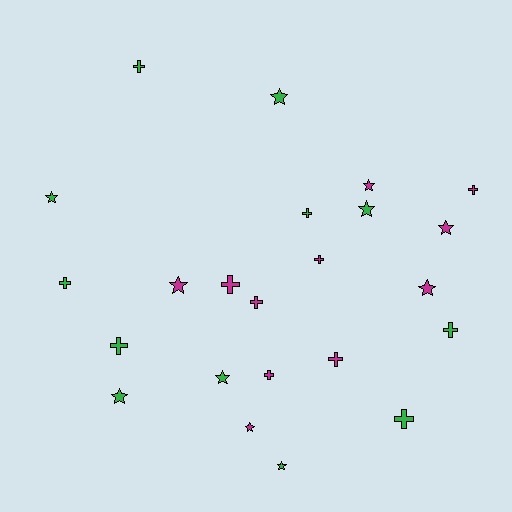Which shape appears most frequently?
Cross, with 12 objects.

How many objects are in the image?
There are 23 objects.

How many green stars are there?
There are 6 green stars.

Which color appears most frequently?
Green, with 12 objects.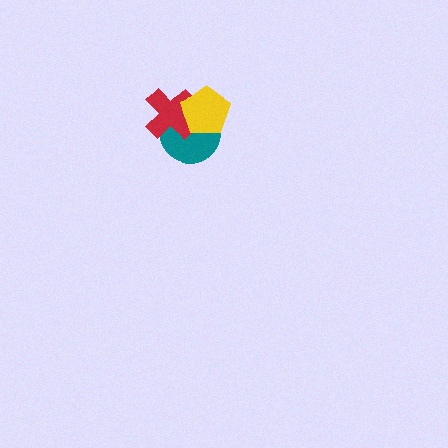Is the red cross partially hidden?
Yes, it is partially covered by another shape.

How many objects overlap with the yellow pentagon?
2 objects overlap with the yellow pentagon.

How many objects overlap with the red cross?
2 objects overlap with the red cross.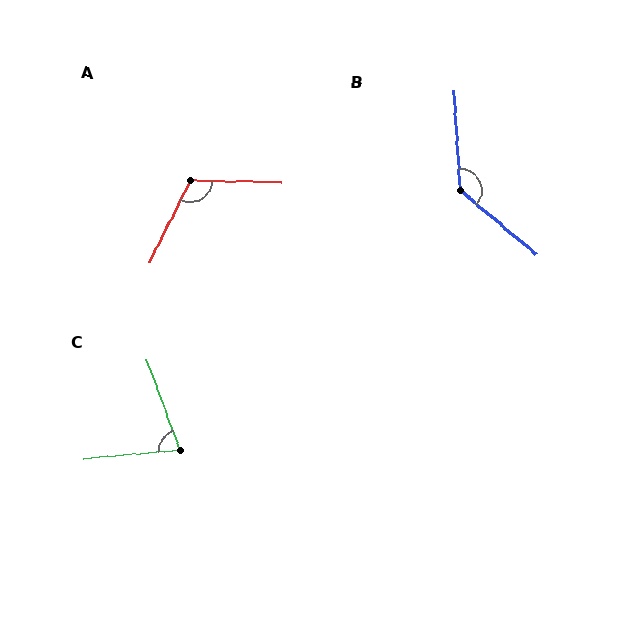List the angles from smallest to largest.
C (76°), A (115°), B (134°).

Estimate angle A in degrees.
Approximately 115 degrees.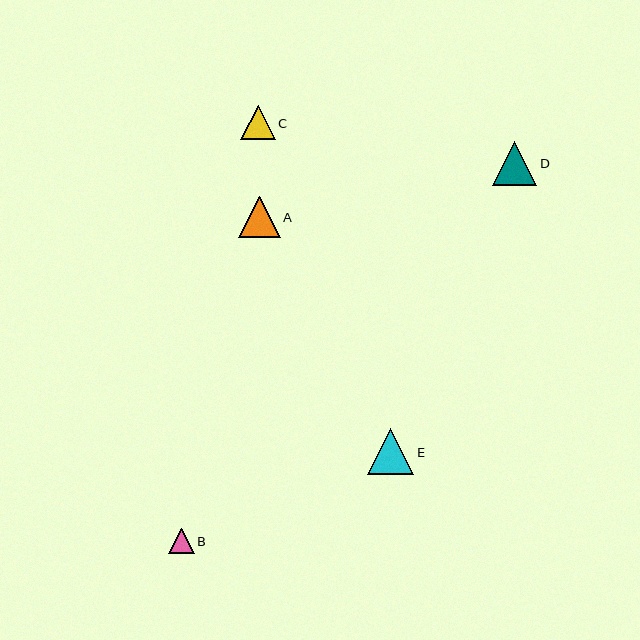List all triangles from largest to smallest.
From largest to smallest: E, D, A, C, B.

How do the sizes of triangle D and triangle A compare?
Triangle D and triangle A are approximately the same size.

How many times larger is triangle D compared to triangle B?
Triangle D is approximately 1.7 times the size of triangle B.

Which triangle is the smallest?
Triangle B is the smallest with a size of approximately 26 pixels.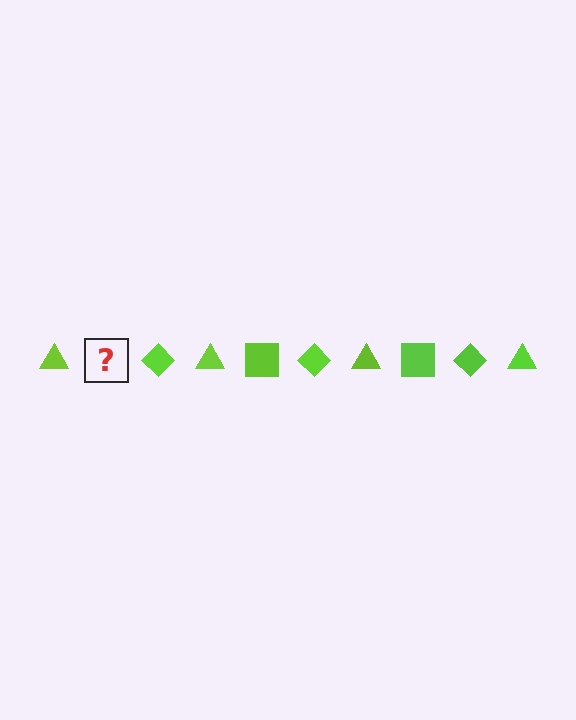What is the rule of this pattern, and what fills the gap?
The rule is that the pattern cycles through triangle, square, diamond shapes in lime. The gap should be filled with a lime square.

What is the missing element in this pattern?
The missing element is a lime square.